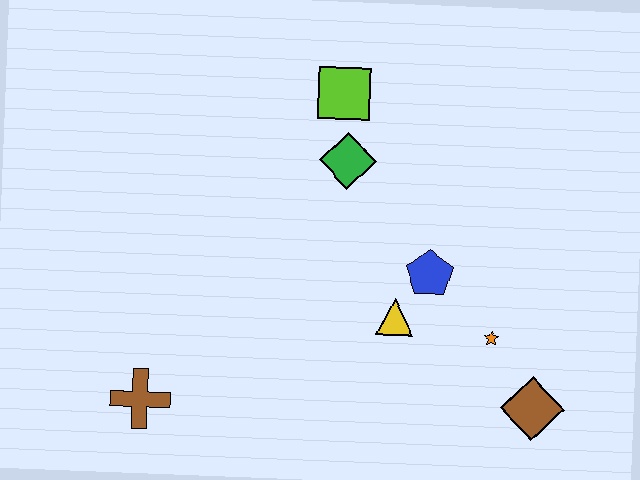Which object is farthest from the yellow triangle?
The brown cross is farthest from the yellow triangle.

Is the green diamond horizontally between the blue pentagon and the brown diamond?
No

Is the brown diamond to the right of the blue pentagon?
Yes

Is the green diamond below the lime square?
Yes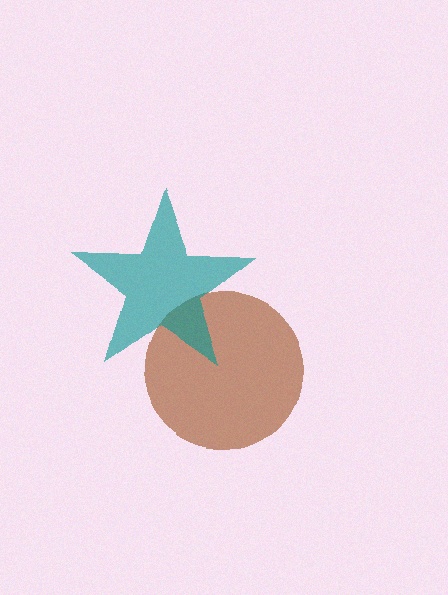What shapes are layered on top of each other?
The layered shapes are: a brown circle, a teal star.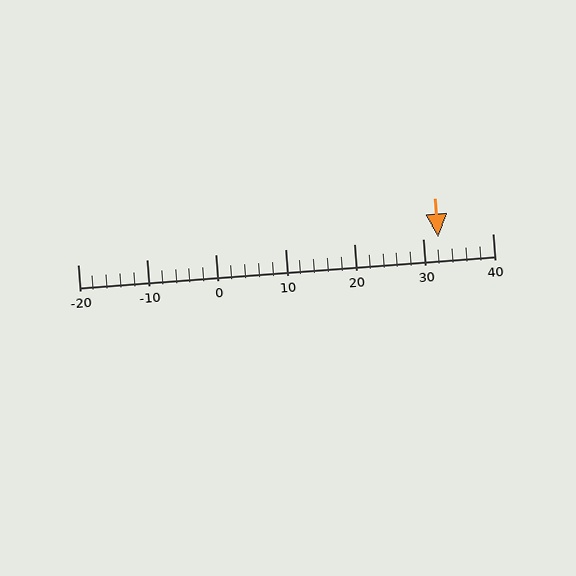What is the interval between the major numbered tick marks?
The major tick marks are spaced 10 units apart.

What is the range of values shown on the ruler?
The ruler shows values from -20 to 40.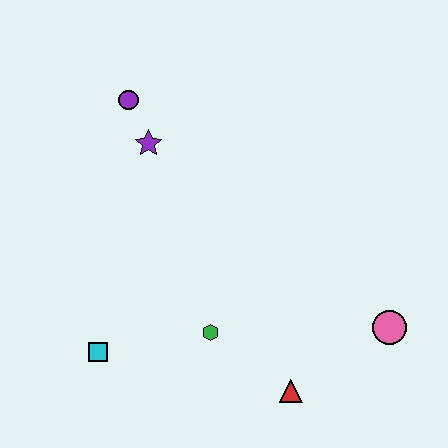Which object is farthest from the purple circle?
The pink circle is farthest from the purple circle.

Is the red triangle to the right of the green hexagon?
Yes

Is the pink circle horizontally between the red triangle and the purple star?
No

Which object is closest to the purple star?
The purple circle is closest to the purple star.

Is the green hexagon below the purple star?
Yes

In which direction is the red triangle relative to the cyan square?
The red triangle is to the right of the cyan square.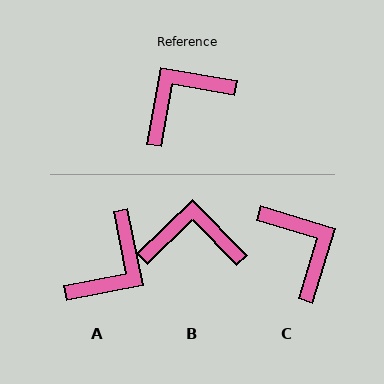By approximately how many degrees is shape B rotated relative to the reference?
Approximately 36 degrees clockwise.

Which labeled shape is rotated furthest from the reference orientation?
A, about 159 degrees away.